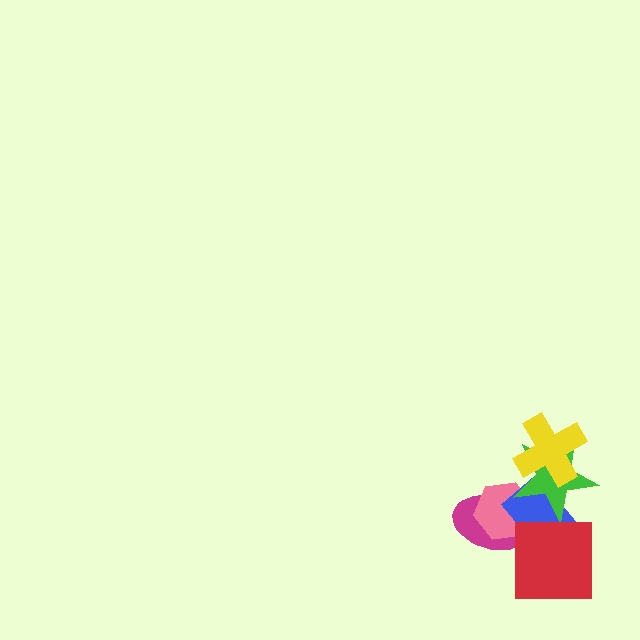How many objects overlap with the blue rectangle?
4 objects overlap with the blue rectangle.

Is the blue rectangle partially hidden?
Yes, it is partially covered by another shape.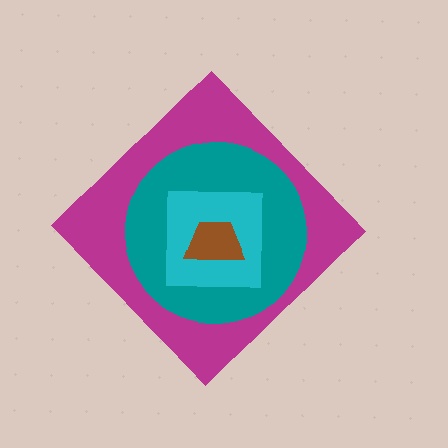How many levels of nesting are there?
4.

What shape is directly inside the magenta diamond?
The teal circle.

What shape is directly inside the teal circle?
The cyan square.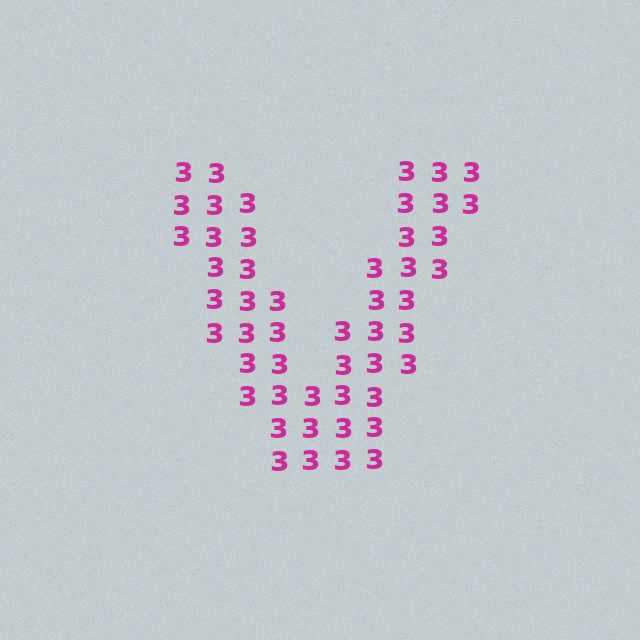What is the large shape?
The large shape is the letter V.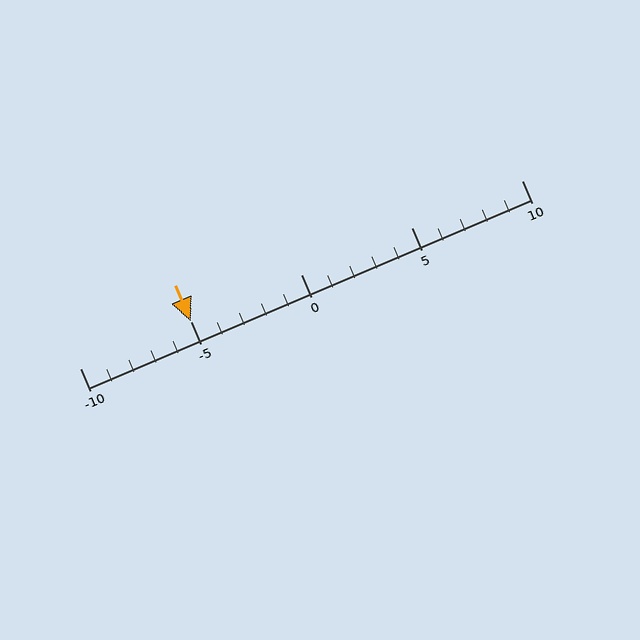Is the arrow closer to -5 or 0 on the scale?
The arrow is closer to -5.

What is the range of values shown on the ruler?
The ruler shows values from -10 to 10.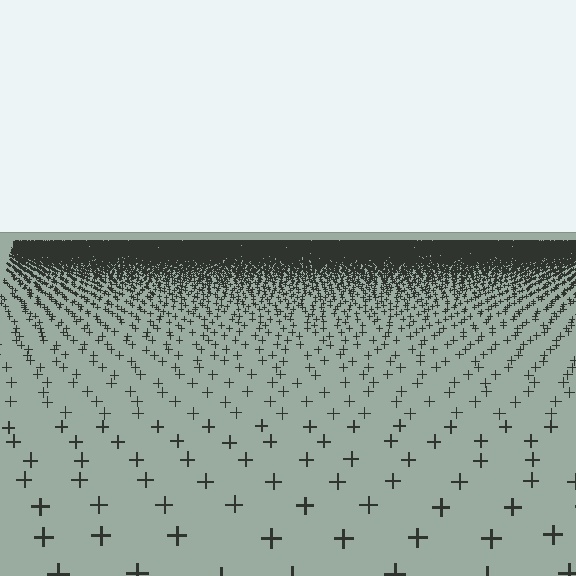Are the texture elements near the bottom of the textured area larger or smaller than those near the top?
Larger. Near the bottom, elements are closer to the viewer and appear at a bigger on-screen size.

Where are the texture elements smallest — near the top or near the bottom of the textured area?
Near the top.